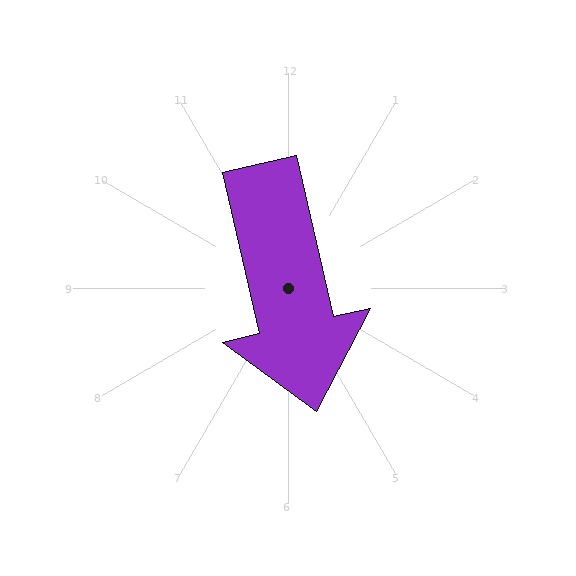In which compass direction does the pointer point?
South.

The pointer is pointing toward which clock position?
Roughly 6 o'clock.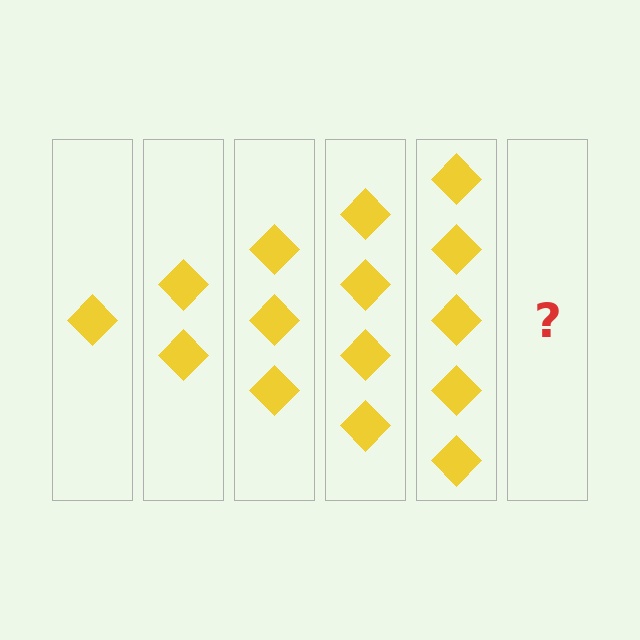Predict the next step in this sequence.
The next step is 6 diamonds.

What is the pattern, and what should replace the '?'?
The pattern is that each step adds one more diamond. The '?' should be 6 diamonds.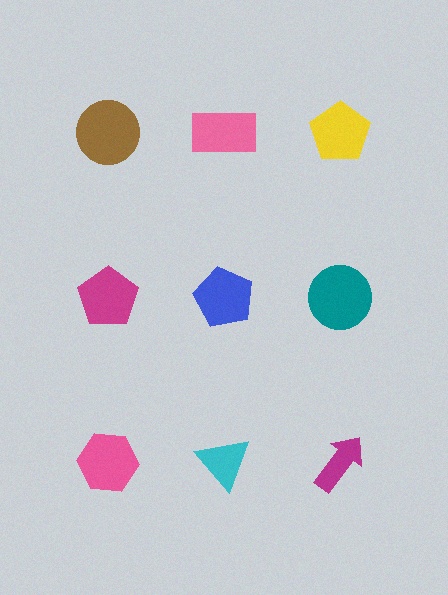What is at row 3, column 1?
A pink hexagon.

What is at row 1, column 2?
A pink rectangle.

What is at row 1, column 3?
A yellow pentagon.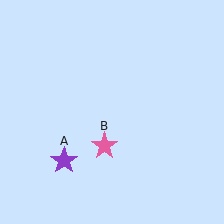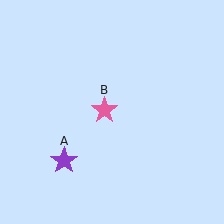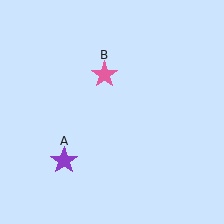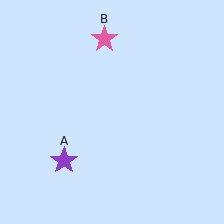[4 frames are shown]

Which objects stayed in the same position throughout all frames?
Purple star (object A) remained stationary.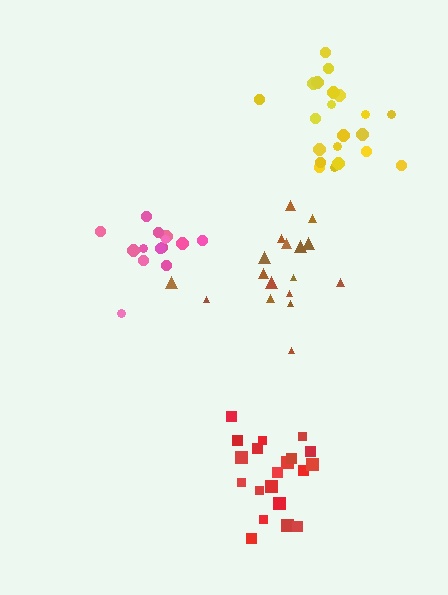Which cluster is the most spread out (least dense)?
Brown.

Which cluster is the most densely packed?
Pink.